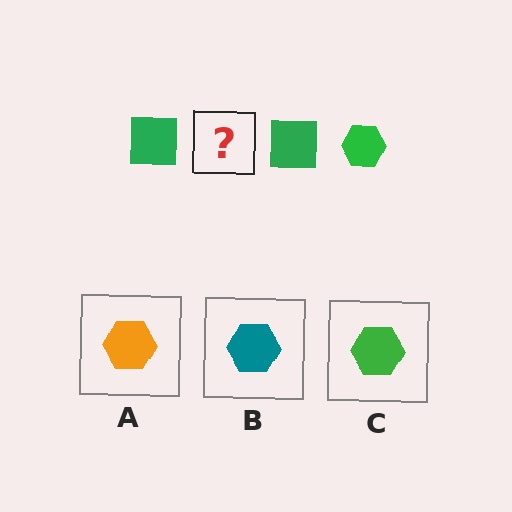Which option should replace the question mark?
Option C.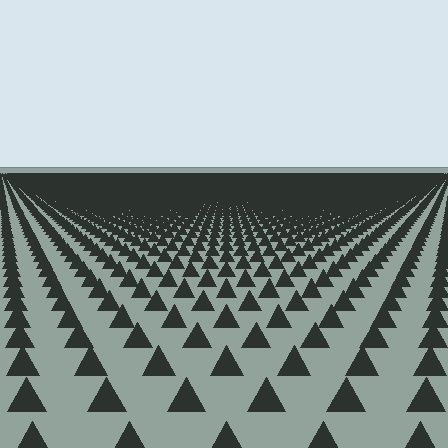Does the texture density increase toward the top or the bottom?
Density increases toward the top.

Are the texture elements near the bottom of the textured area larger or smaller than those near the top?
Larger. Near the bottom, elements are closer to the viewer and appear at a bigger on-screen size.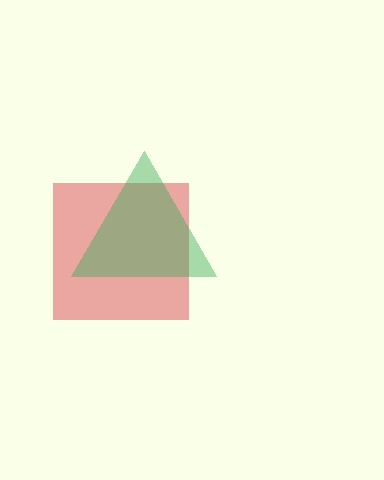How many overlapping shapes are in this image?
There are 2 overlapping shapes in the image.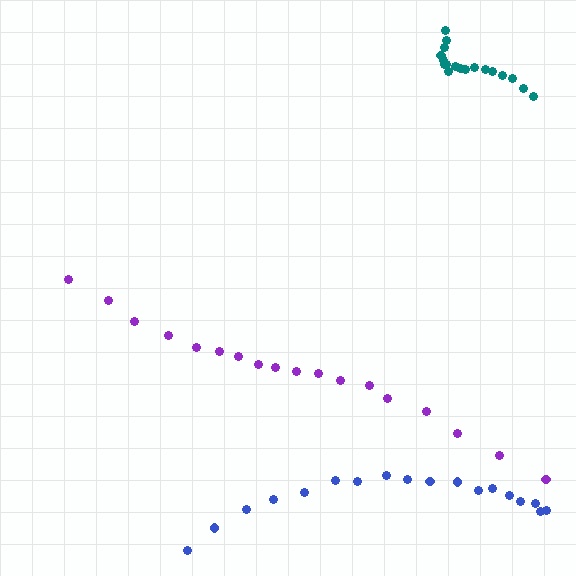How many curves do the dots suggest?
There are 3 distinct paths.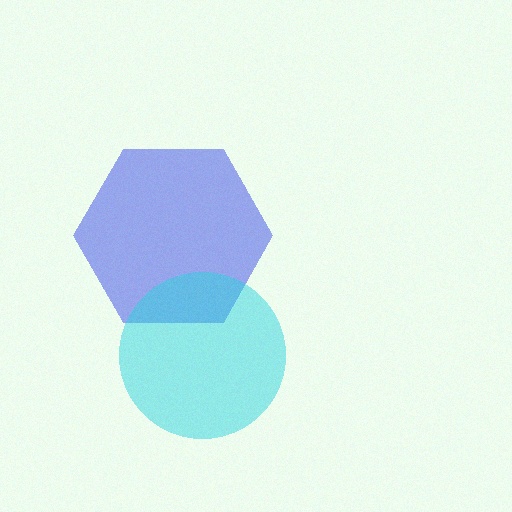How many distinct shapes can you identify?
There are 2 distinct shapes: a blue hexagon, a cyan circle.